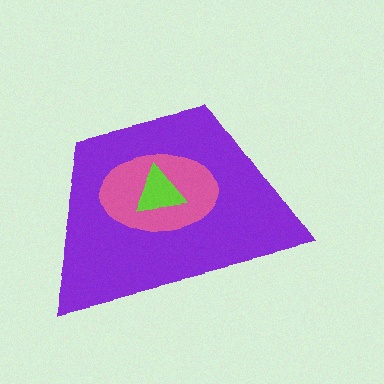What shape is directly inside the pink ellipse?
The lime triangle.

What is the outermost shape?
The purple trapezoid.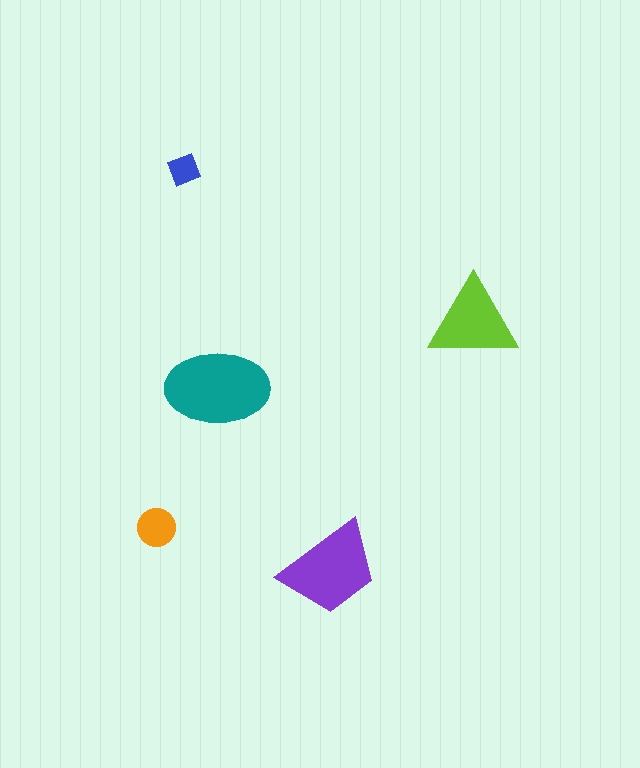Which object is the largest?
The teal ellipse.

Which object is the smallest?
The blue diamond.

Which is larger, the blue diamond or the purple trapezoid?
The purple trapezoid.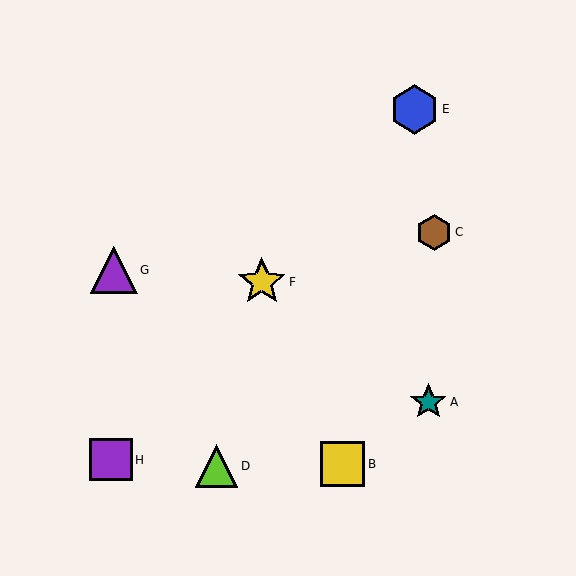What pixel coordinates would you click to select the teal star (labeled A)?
Click at (428, 402) to select the teal star A.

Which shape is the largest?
The blue hexagon (labeled E) is the largest.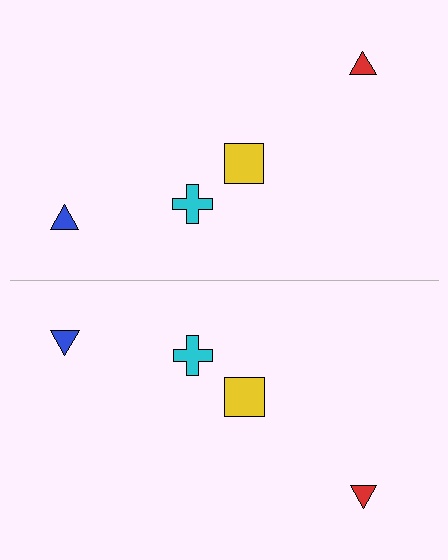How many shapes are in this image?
There are 8 shapes in this image.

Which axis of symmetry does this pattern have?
The pattern has a horizontal axis of symmetry running through the center of the image.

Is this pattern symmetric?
Yes, this pattern has bilateral (reflection) symmetry.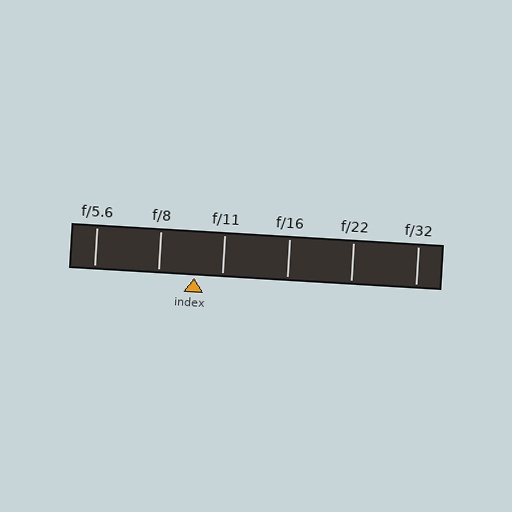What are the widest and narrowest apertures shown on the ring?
The widest aperture shown is f/5.6 and the narrowest is f/32.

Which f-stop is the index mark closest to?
The index mark is closest to f/11.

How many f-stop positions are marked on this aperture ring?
There are 6 f-stop positions marked.